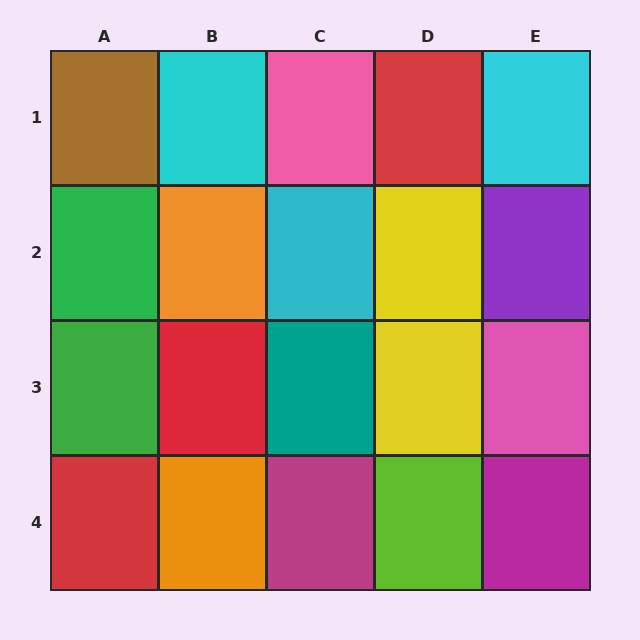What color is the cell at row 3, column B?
Red.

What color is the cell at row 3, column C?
Teal.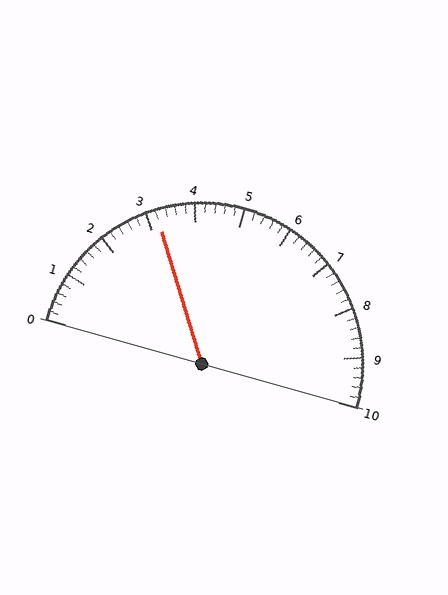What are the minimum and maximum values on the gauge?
The gauge ranges from 0 to 10.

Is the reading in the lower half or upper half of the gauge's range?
The reading is in the lower half of the range (0 to 10).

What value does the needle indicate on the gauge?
The needle indicates approximately 3.2.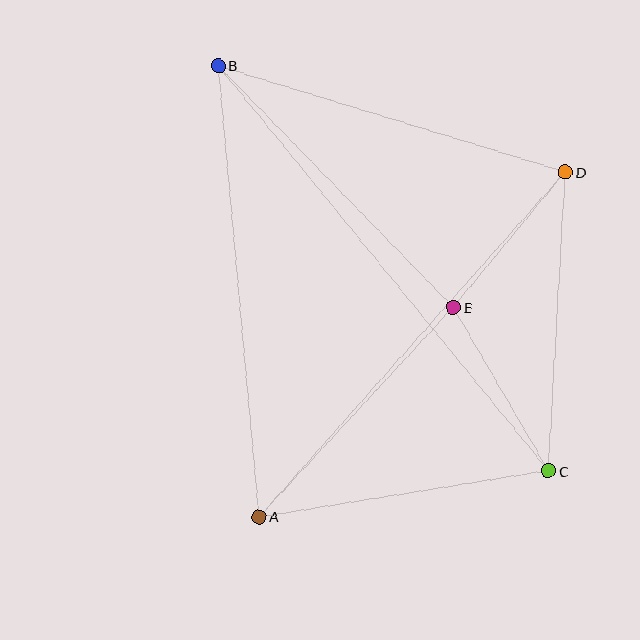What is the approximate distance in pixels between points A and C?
The distance between A and C is approximately 293 pixels.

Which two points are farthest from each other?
Points B and C are farthest from each other.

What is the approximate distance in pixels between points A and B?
The distance between A and B is approximately 453 pixels.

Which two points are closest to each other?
Points D and E are closest to each other.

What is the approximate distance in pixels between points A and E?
The distance between A and E is approximately 286 pixels.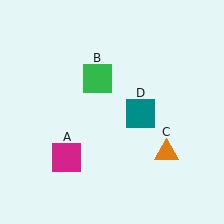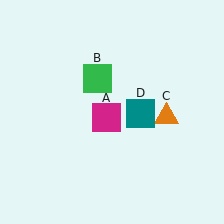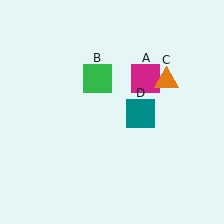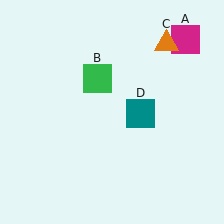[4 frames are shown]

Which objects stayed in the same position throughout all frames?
Green square (object B) and teal square (object D) remained stationary.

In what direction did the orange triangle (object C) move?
The orange triangle (object C) moved up.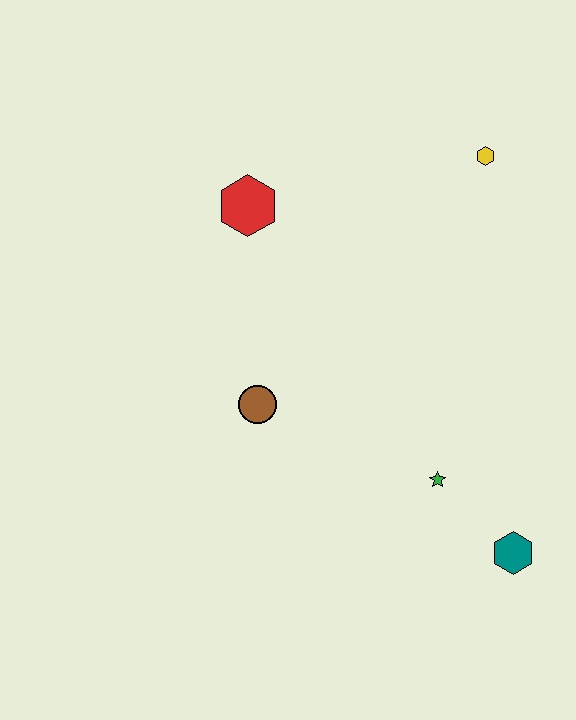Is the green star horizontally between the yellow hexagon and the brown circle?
Yes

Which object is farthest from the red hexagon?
The teal hexagon is farthest from the red hexagon.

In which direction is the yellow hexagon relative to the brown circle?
The yellow hexagon is above the brown circle.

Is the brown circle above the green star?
Yes